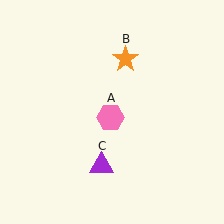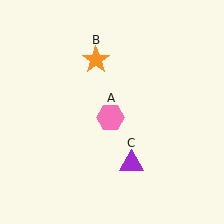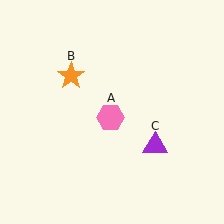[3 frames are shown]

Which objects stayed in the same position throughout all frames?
Pink hexagon (object A) remained stationary.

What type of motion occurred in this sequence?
The orange star (object B), purple triangle (object C) rotated counterclockwise around the center of the scene.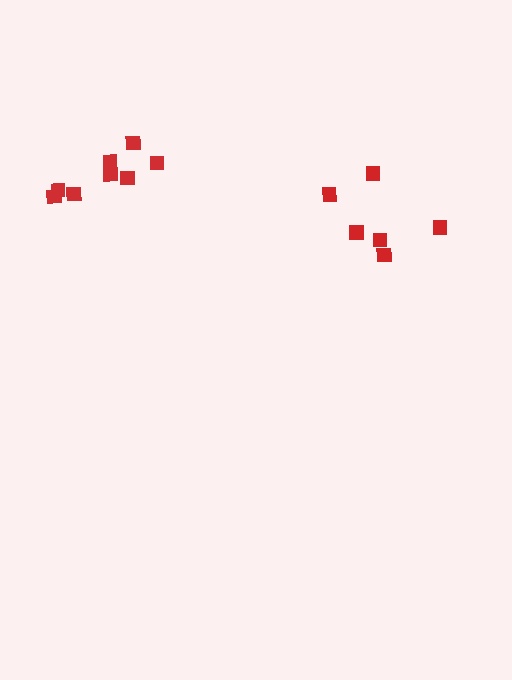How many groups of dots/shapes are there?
There are 2 groups.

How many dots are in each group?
Group 1: 6 dots, Group 2: 8 dots (14 total).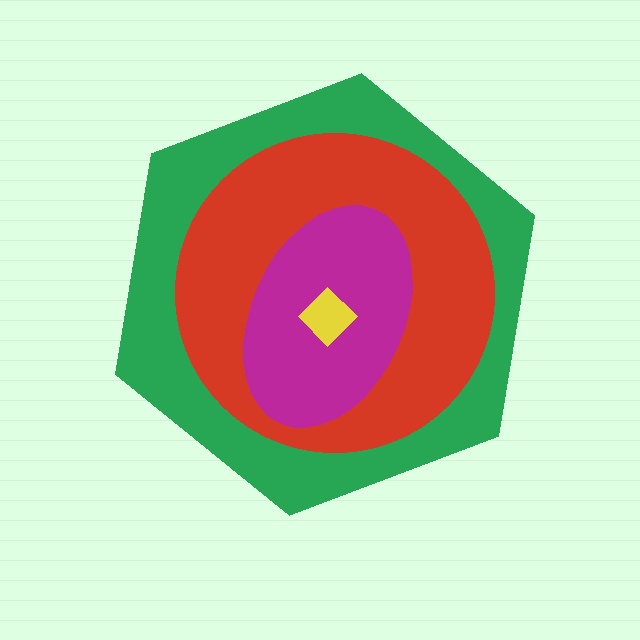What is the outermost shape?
The green hexagon.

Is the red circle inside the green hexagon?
Yes.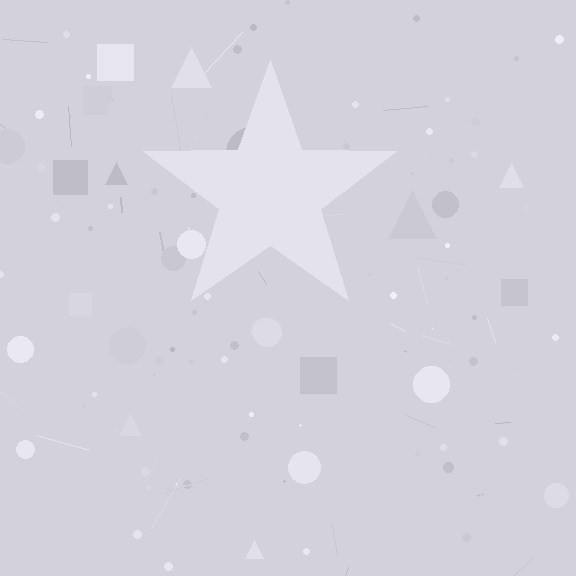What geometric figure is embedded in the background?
A star is embedded in the background.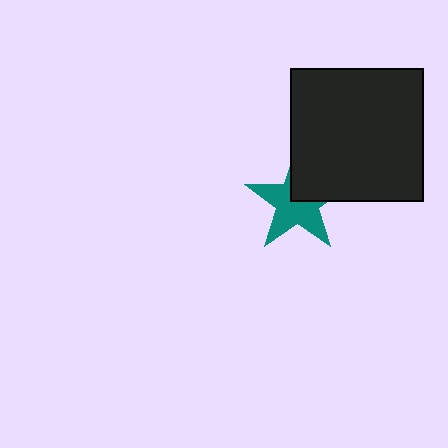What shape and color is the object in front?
The object in front is a black square.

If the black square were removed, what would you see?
You would see the complete teal star.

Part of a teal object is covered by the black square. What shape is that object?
It is a star.